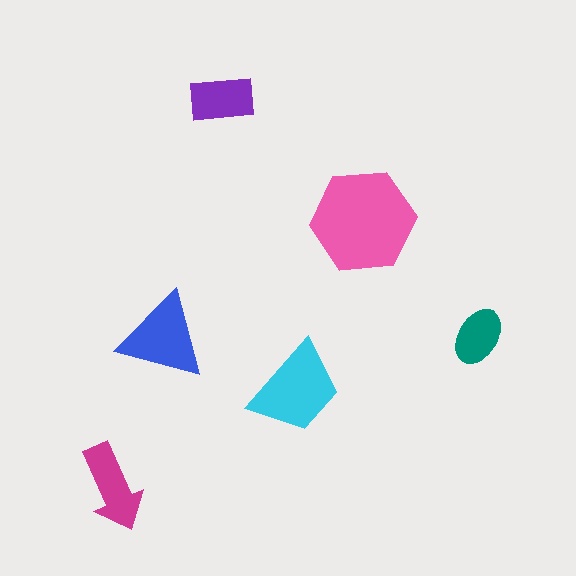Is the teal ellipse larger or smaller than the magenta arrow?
Smaller.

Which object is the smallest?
The teal ellipse.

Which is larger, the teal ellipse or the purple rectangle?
The purple rectangle.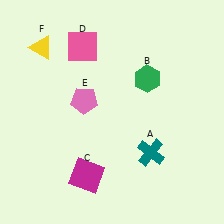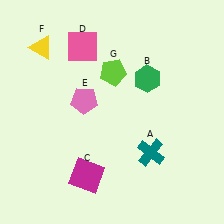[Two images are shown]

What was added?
A lime pentagon (G) was added in Image 2.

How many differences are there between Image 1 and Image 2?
There is 1 difference between the two images.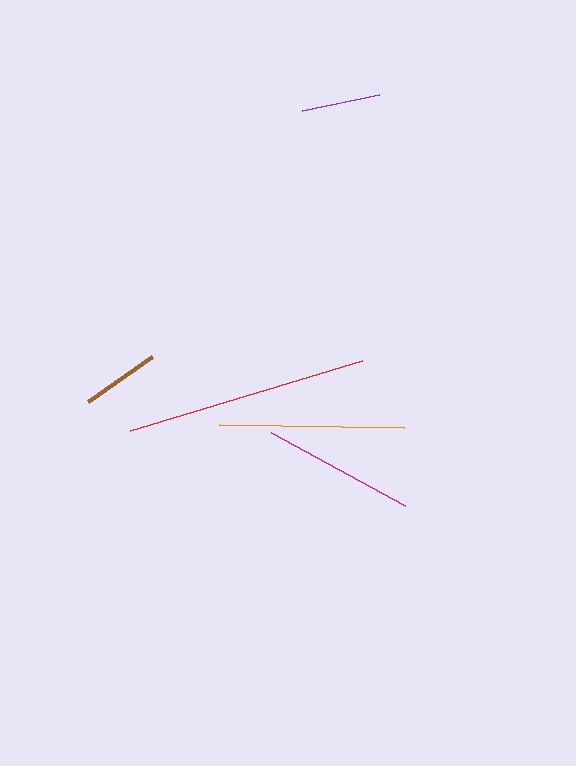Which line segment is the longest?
The red line is the longest at approximately 243 pixels.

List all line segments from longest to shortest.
From longest to shortest: red, orange, magenta, purple, brown.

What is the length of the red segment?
The red segment is approximately 243 pixels long.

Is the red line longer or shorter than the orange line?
The red line is longer than the orange line.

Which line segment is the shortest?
The brown line is the shortest at approximately 78 pixels.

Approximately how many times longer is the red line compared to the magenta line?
The red line is approximately 1.6 times the length of the magenta line.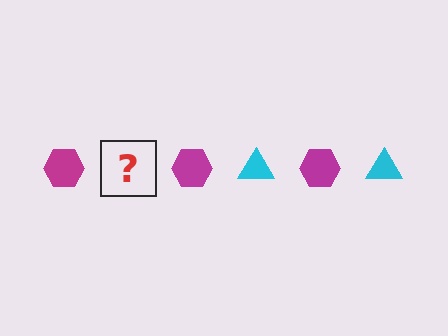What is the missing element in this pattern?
The missing element is a cyan triangle.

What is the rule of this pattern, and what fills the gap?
The rule is that the pattern alternates between magenta hexagon and cyan triangle. The gap should be filled with a cyan triangle.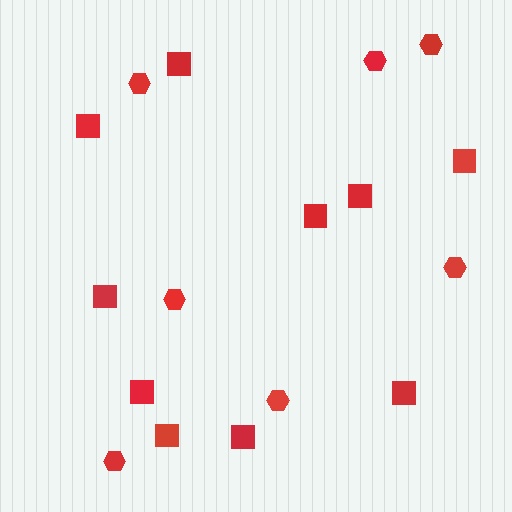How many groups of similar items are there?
There are 2 groups: one group of hexagons (7) and one group of squares (10).